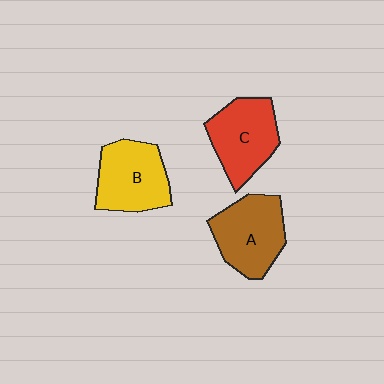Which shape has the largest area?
Shape A (brown).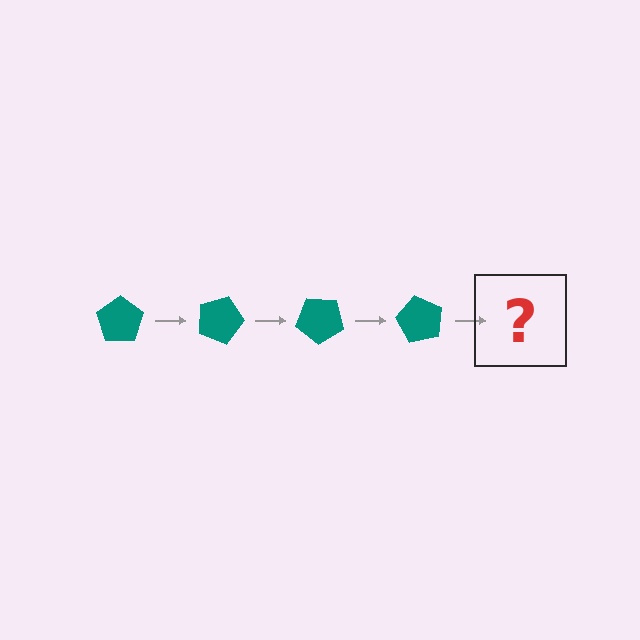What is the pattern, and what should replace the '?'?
The pattern is that the pentagon rotates 20 degrees each step. The '?' should be a teal pentagon rotated 80 degrees.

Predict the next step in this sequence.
The next step is a teal pentagon rotated 80 degrees.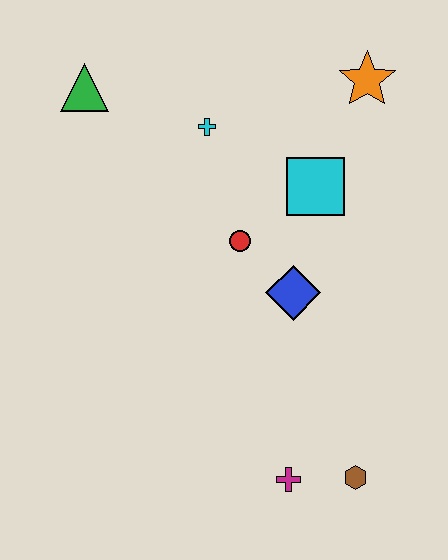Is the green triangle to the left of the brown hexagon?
Yes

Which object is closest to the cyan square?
The red circle is closest to the cyan square.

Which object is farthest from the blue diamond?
The green triangle is farthest from the blue diamond.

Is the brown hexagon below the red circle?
Yes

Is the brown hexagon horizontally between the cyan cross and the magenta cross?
No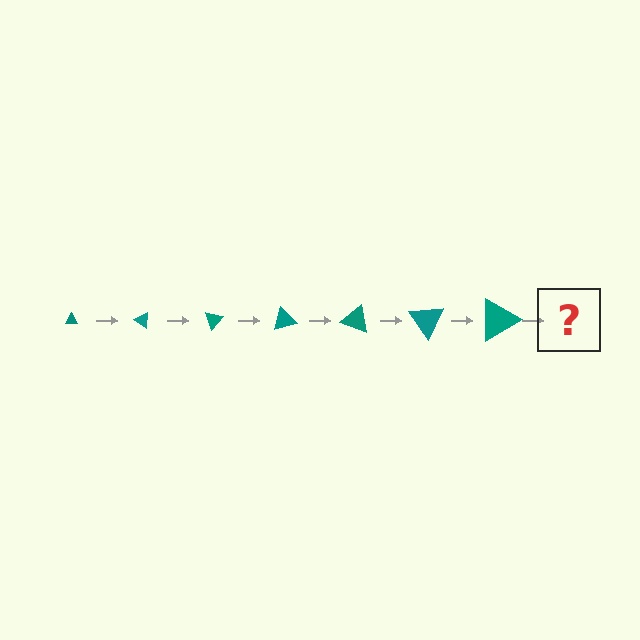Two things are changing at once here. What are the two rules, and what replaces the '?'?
The two rules are that the triangle grows larger each step and it rotates 35 degrees each step. The '?' should be a triangle, larger than the previous one and rotated 245 degrees from the start.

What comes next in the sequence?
The next element should be a triangle, larger than the previous one and rotated 245 degrees from the start.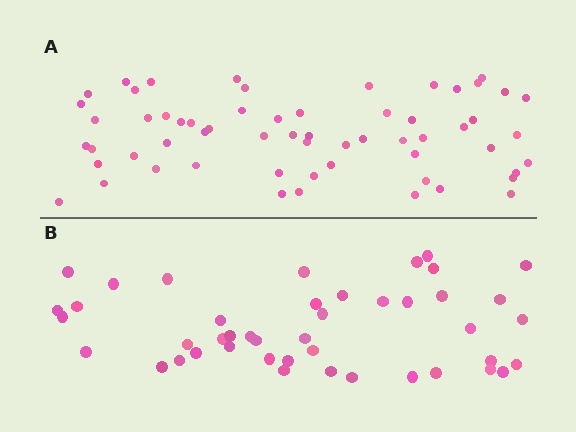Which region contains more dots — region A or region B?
Region A (the top region) has more dots.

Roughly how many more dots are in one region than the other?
Region A has approximately 15 more dots than region B.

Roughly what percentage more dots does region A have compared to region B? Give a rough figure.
About 35% more.